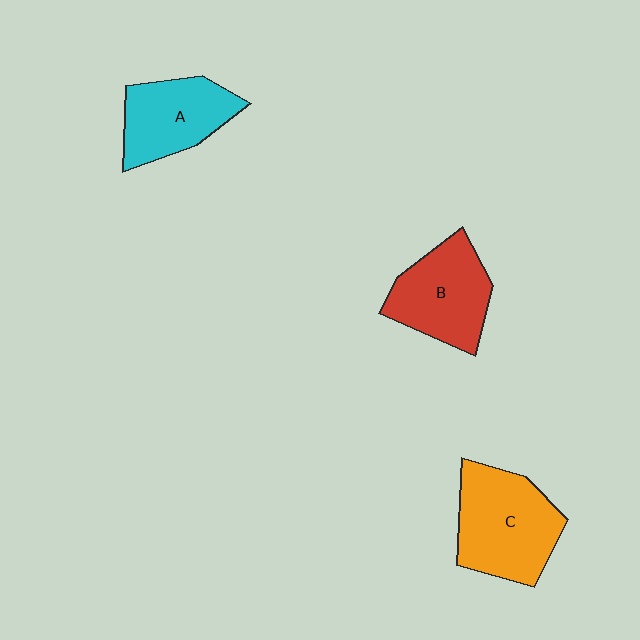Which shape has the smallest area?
Shape A (cyan).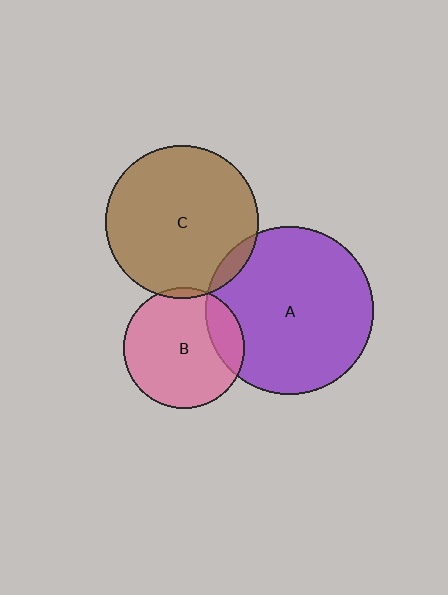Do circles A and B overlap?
Yes.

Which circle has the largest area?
Circle A (purple).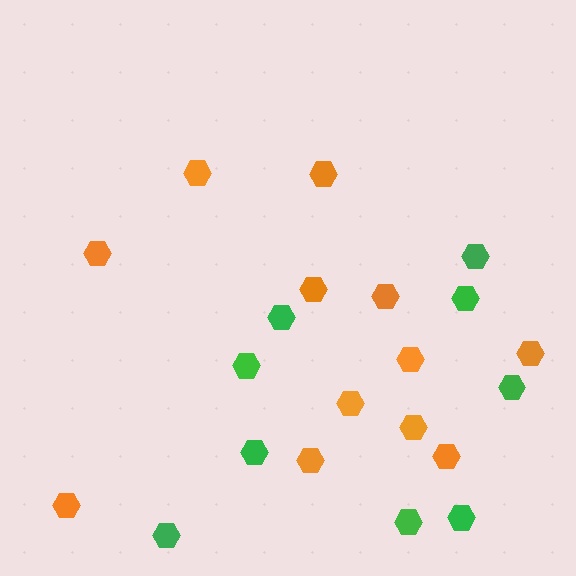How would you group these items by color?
There are 2 groups: one group of green hexagons (9) and one group of orange hexagons (12).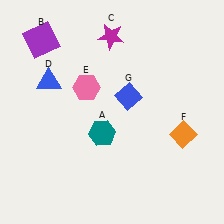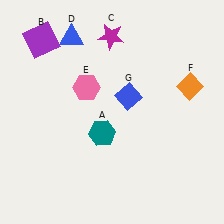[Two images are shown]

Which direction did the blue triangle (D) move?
The blue triangle (D) moved up.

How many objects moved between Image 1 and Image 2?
2 objects moved between the two images.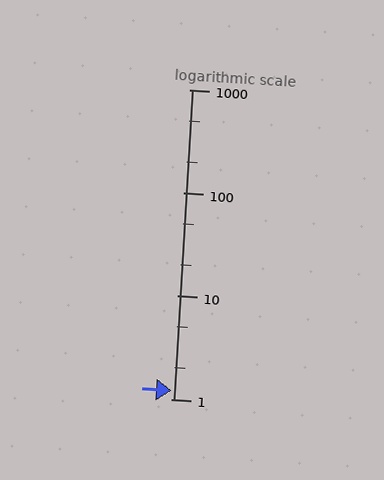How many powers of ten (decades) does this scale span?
The scale spans 3 decades, from 1 to 1000.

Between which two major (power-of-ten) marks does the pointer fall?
The pointer is between 1 and 10.